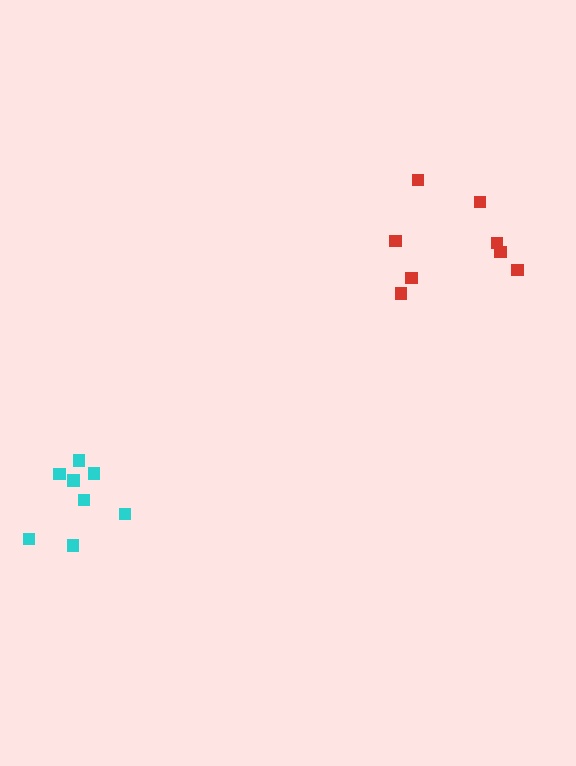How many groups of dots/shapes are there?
There are 2 groups.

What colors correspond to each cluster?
The clusters are colored: red, cyan.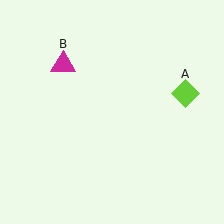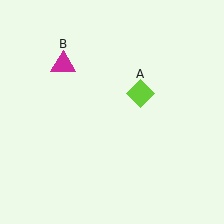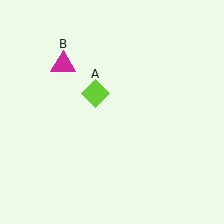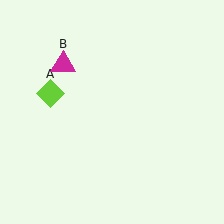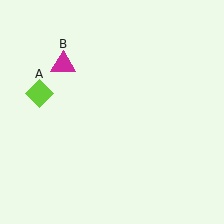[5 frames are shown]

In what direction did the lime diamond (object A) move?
The lime diamond (object A) moved left.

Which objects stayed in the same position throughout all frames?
Magenta triangle (object B) remained stationary.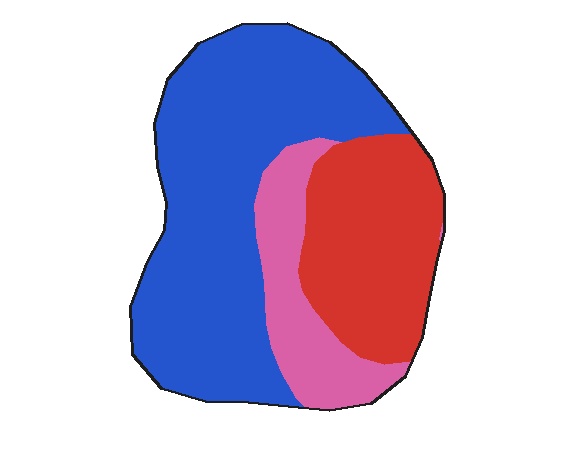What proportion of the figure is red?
Red takes up between a sixth and a third of the figure.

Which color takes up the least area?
Pink, at roughly 15%.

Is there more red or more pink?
Red.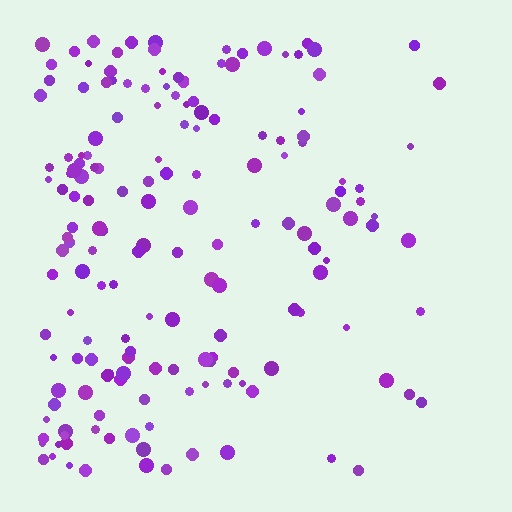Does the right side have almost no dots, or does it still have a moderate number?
Still a moderate number, just noticeably fewer than the left.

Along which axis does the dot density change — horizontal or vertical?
Horizontal.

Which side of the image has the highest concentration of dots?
The left.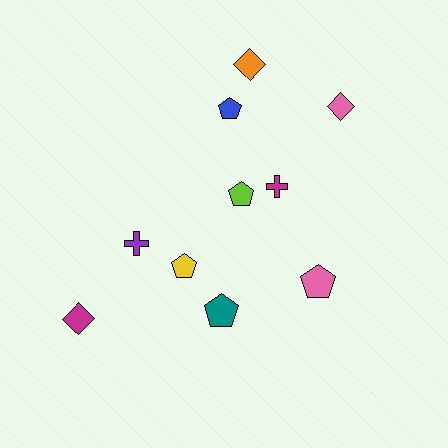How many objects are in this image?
There are 10 objects.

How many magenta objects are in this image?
There are 2 magenta objects.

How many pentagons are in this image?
There are 5 pentagons.